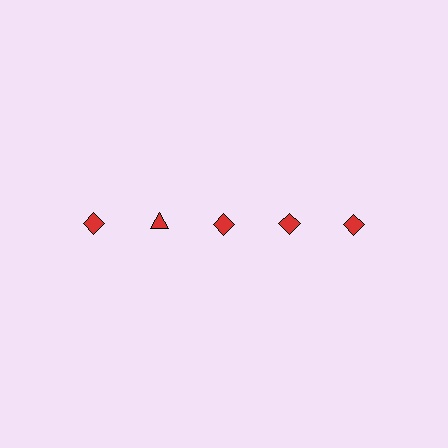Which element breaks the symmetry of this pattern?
The red triangle in the top row, second from left column breaks the symmetry. All other shapes are red diamonds.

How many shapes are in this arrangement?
There are 5 shapes arranged in a grid pattern.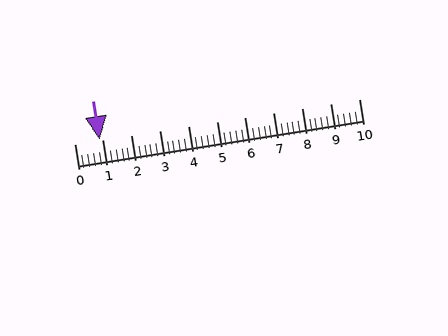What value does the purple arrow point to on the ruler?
The purple arrow points to approximately 0.9.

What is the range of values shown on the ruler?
The ruler shows values from 0 to 10.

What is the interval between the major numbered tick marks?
The major tick marks are spaced 1 units apart.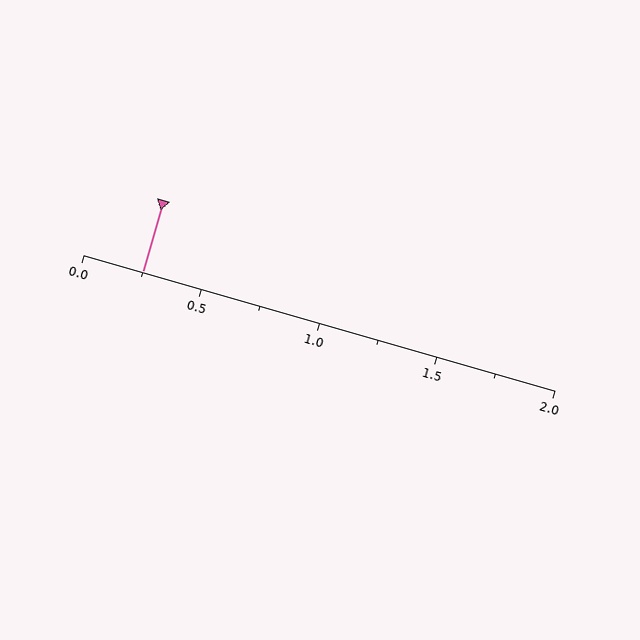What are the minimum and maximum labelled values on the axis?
The axis runs from 0.0 to 2.0.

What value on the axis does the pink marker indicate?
The marker indicates approximately 0.25.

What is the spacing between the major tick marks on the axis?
The major ticks are spaced 0.5 apart.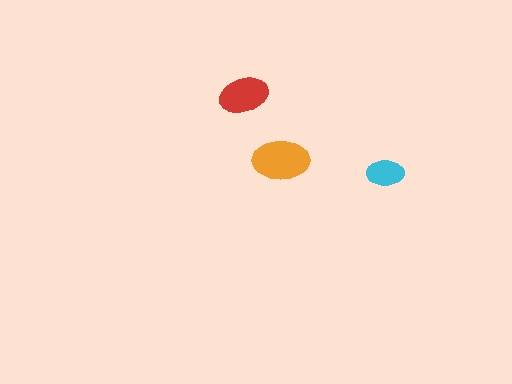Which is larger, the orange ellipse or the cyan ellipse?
The orange one.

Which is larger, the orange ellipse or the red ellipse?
The orange one.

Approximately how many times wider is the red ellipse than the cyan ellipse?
About 1.5 times wider.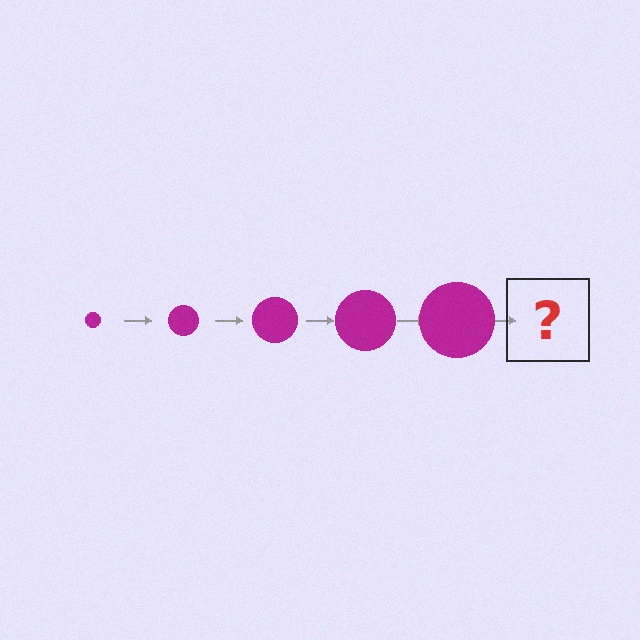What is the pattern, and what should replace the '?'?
The pattern is that the circle gets progressively larger each step. The '?' should be a magenta circle, larger than the previous one.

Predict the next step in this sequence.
The next step is a magenta circle, larger than the previous one.